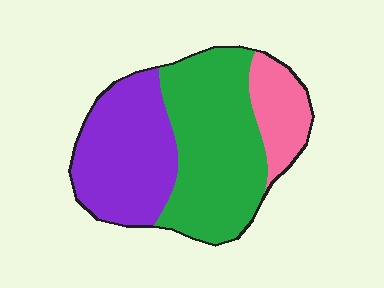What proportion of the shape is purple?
Purple takes up between a quarter and a half of the shape.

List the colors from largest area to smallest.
From largest to smallest: green, purple, pink.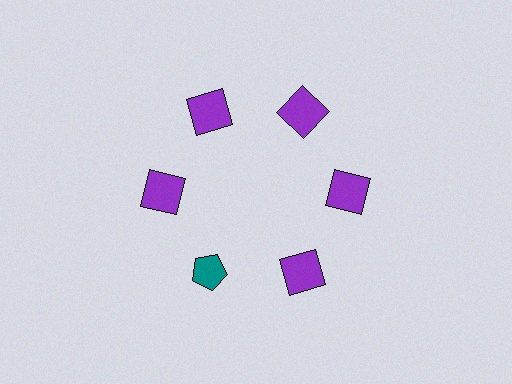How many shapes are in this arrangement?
There are 6 shapes arranged in a ring pattern.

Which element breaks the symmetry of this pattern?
The teal pentagon at roughly the 7 o'clock position breaks the symmetry. All other shapes are purple squares.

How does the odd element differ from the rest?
It differs in both color (teal instead of purple) and shape (pentagon instead of square).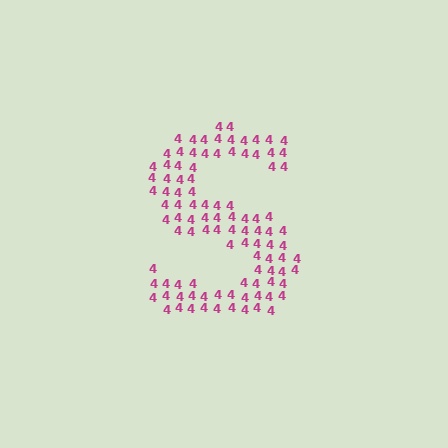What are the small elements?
The small elements are digit 4's.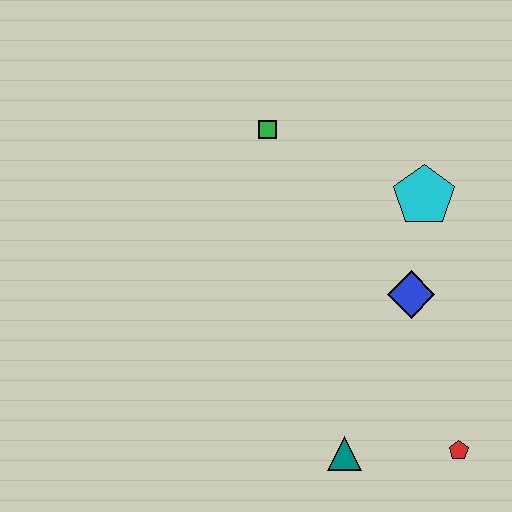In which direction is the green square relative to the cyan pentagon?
The green square is to the left of the cyan pentagon.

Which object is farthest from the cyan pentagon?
The teal triangle is farthest from the cyan pentagon.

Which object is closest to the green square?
The cyan pentagon is closest to the green square.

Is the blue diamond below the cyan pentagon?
Yes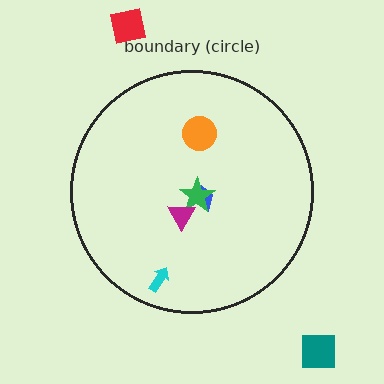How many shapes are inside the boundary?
5 inside, 2 outside.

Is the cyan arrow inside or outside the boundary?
Inside.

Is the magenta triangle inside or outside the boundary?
Inside.